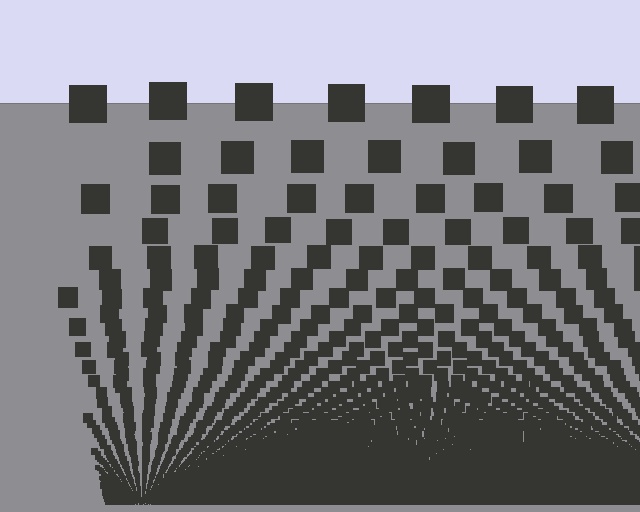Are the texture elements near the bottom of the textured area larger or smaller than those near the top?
Smaller. The gradient is inverted — elements near the bottom are smaller and denser.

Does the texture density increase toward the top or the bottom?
Density increases toward the bottom.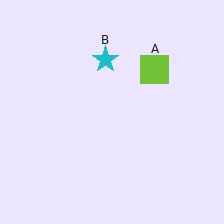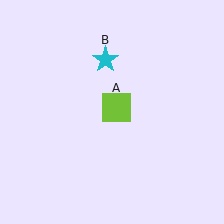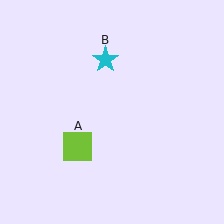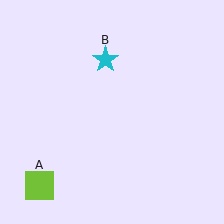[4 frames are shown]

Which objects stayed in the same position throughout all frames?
Cyan star (object B) remained stationary.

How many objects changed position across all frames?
1 object changed position: lime square (object A).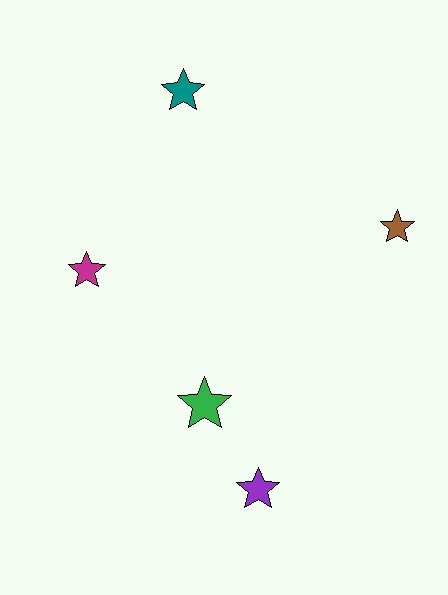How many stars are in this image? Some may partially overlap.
There are 5 stars.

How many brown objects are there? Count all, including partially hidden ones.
There is 1 brown object.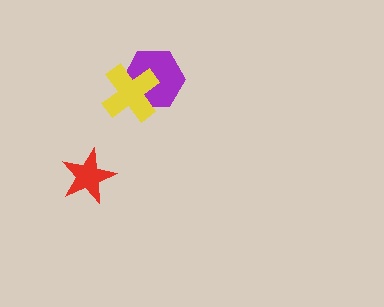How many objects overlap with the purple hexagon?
1 object overlaps with the purple hexagon.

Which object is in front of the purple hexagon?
The yellow cross is in front of the purple hexagon.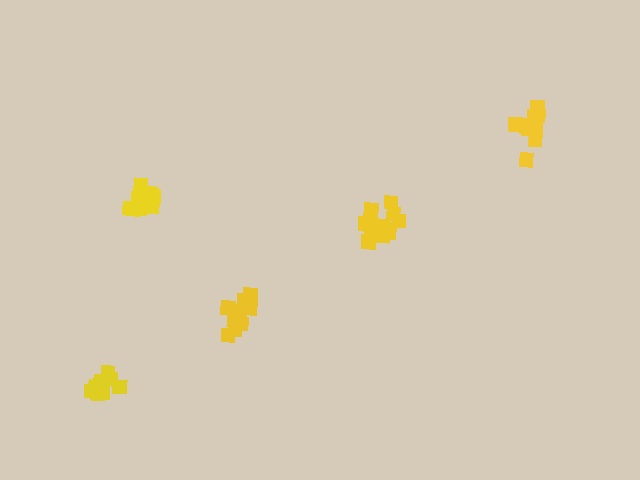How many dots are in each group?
Group 1: 10 dots, Group 2: 12 dots, Group 3: 12 dots, Group 4: 11 dots, Group 5: 12 dots (57 total).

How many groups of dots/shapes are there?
There are 5 groups.